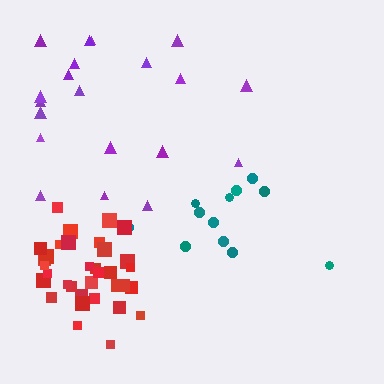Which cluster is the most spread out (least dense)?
Teal.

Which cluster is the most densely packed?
Red.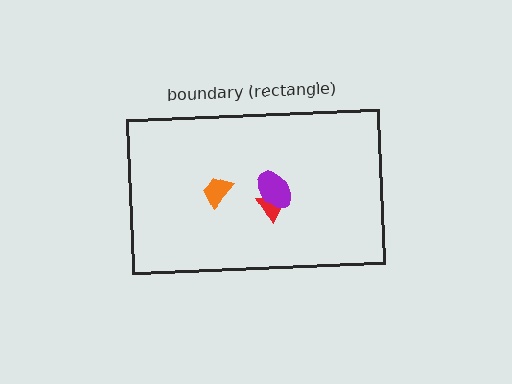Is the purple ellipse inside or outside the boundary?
Inside.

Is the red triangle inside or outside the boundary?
Inside.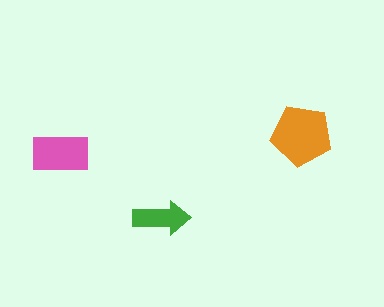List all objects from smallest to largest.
The green arrow, the pink rectangle, the orange pentagon.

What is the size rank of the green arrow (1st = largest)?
3rd.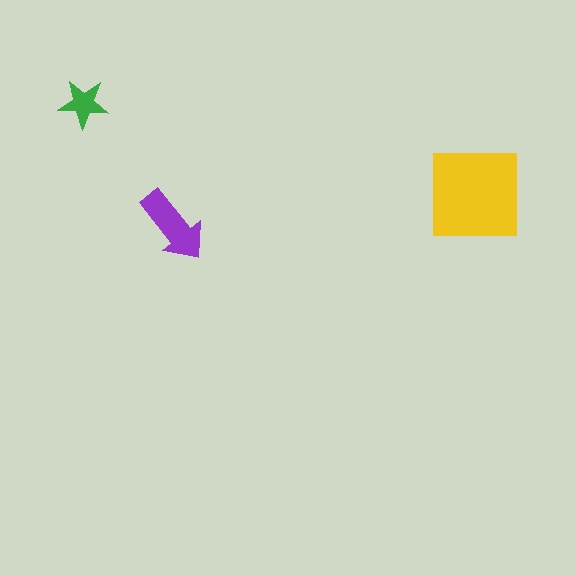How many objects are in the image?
There are 3 objects in the image.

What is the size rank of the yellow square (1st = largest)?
1st.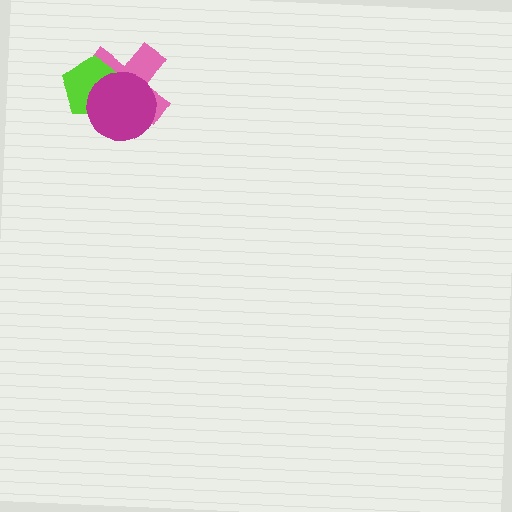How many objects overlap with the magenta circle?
2 objects overlap with the magenta circle.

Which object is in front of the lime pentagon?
The magenta circle is in front of the lime pentagon.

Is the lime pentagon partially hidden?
Yes, it is partially covered by another shape.